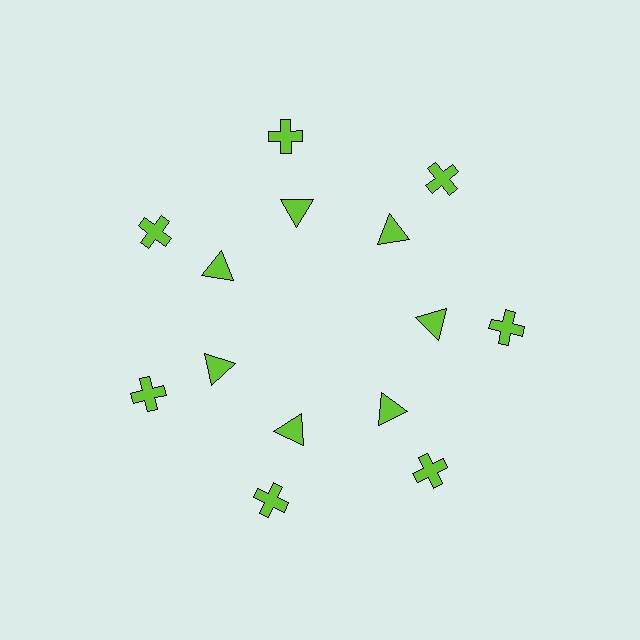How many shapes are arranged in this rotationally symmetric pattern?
There are 14 shapes, arranged in 7 groups of 2.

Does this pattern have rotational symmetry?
Yes, this pattern has 7-fold rotational symmetry. It looks the same after rotating 51 degrees around the center.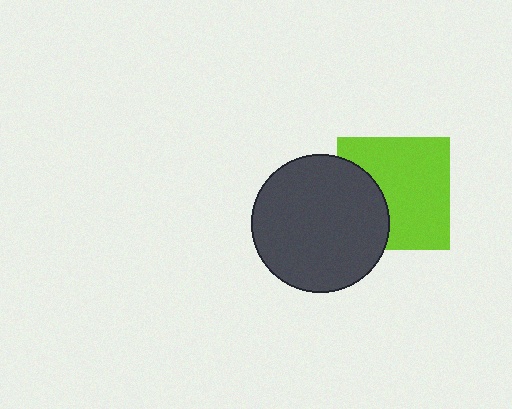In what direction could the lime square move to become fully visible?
The lime square could move right. That would shift it out from behind the dark gray circle entirely.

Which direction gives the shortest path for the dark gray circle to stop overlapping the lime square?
Moving left gives the shortest separation.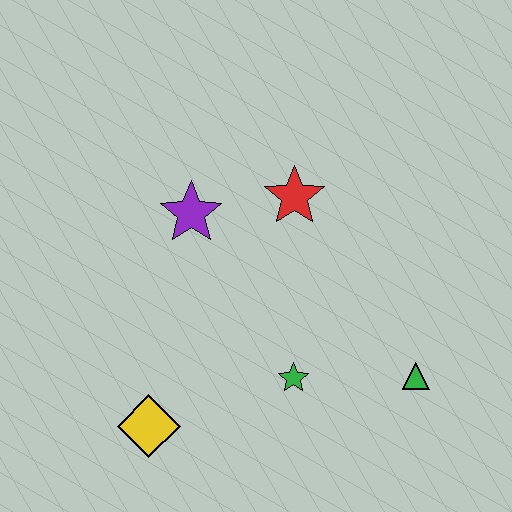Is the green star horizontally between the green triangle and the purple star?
Yes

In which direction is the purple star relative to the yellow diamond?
The purple star is above the yellow diamond.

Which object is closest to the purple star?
The red star is closest to the purple star.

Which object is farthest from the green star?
The purple star is farthest from the green star.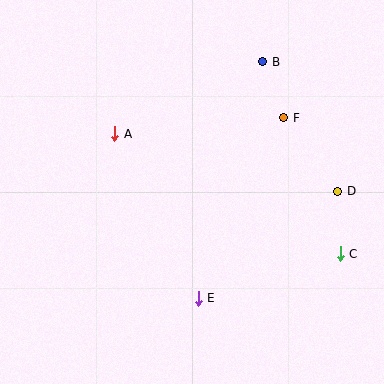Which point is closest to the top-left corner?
Point A is closest to the top-left corner.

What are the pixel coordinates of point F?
Point F is at (284, 118).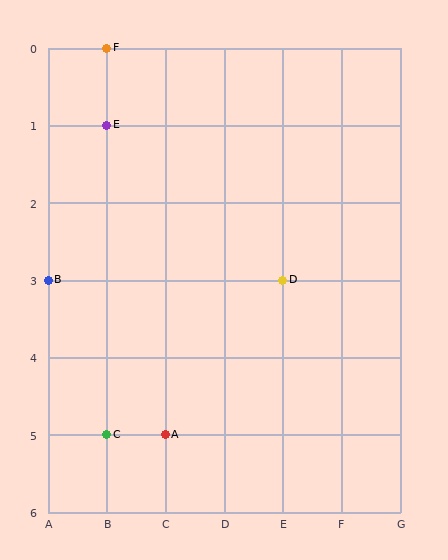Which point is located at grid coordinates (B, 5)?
Point C is at (B, 5).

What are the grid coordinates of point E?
Point E is at grid coordinates (B, 1).